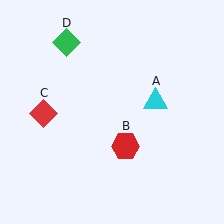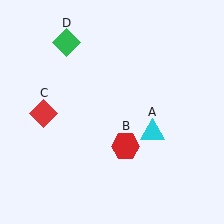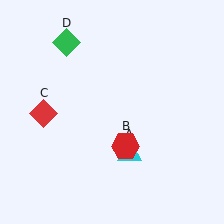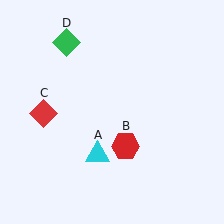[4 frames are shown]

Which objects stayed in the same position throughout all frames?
Red hexagon (object B) and red diamond (object C) and green diamond (object D) remained stationary.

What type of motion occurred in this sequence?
The cyan triangle (object A) rotated clockwise around the center of the scene.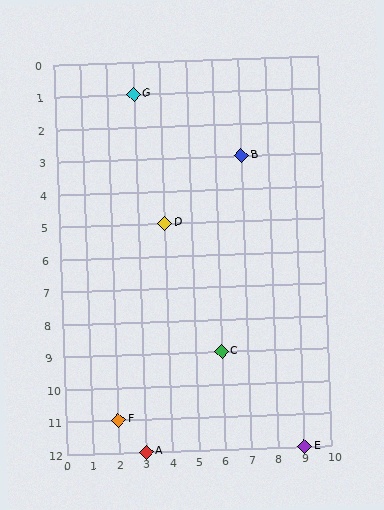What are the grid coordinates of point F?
Point F is at grid coordinates (2, 11).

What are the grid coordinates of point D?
Point D is at grid coordinates (4, 5).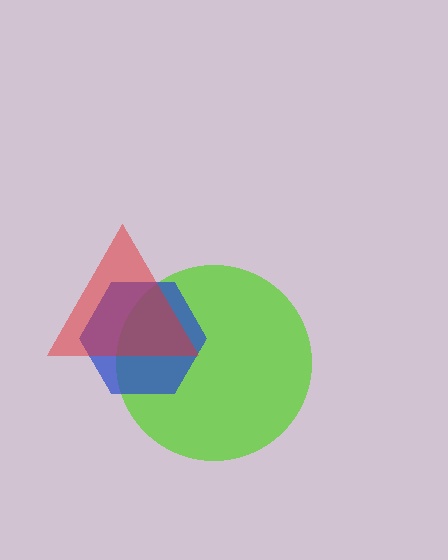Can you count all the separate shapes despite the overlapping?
Yes, there are 3 separate shapes.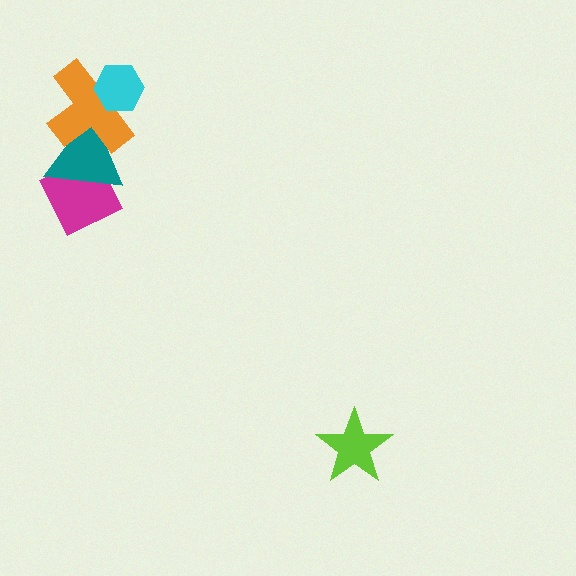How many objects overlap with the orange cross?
2 objects overlap with the orange cross.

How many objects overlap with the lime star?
0 objects overlap with the lime star.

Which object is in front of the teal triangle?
The orange cross is in front of the teal triangle.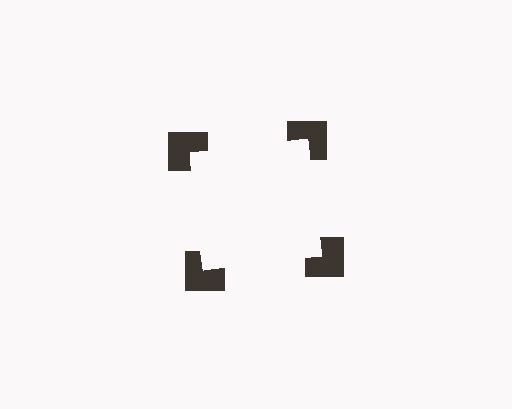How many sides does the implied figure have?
4 sides.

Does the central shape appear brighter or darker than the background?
It typically appears slightly brighter than the background, even though no actual brightness change is drawn.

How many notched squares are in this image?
There are 4 — one at each vertex of the illusory square.